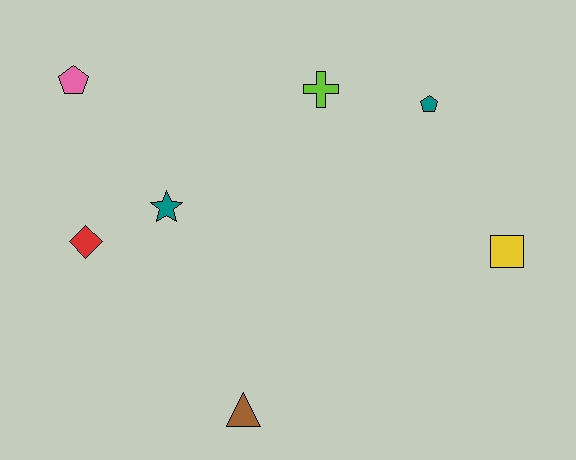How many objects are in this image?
There are 7 objects.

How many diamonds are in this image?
There is 1 diamond.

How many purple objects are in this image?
There are no purple objects.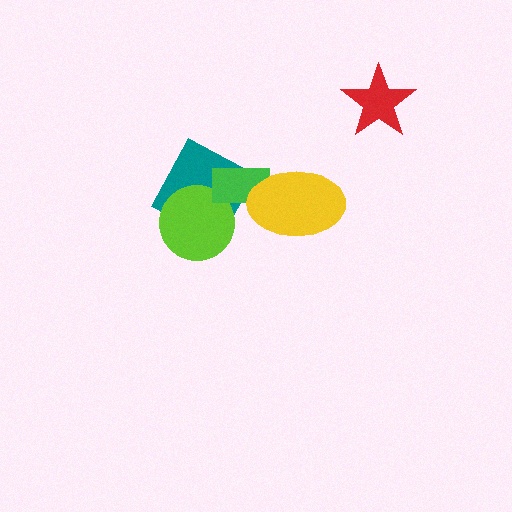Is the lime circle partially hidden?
Yes, it is partially covered by another shape.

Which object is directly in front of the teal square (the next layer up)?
The lime circle is directly in front of the teal square.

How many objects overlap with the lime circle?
2 objects overlap with the lime circle.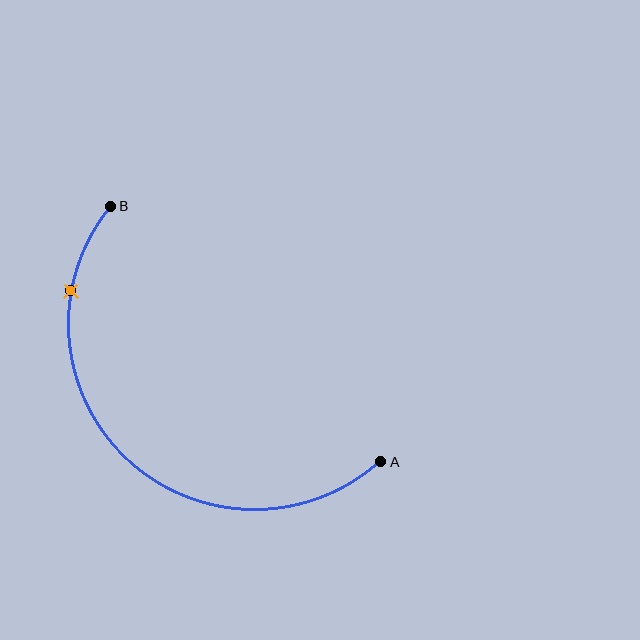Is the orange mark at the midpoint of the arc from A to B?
No. The orange mark lies on the arc but is closer to endpoint B. The arc midpoint would be at the point on the curve equidistant along the arc from both A and B.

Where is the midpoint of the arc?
The arc midpoint is the point on the curve farthest from the straight line joining A and B. It sits below and to the left of that line.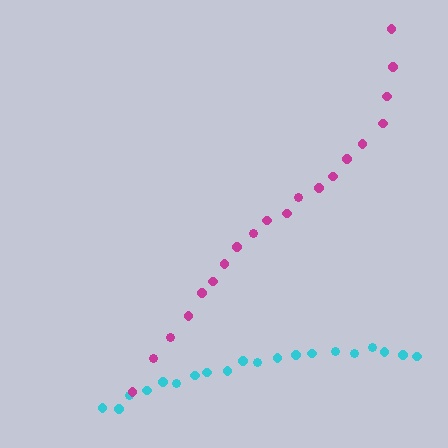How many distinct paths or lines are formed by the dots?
There are 2 distinct paths.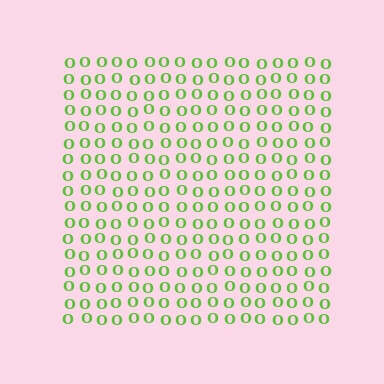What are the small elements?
The small elements are letter O's.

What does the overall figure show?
The overall figure shows a square.